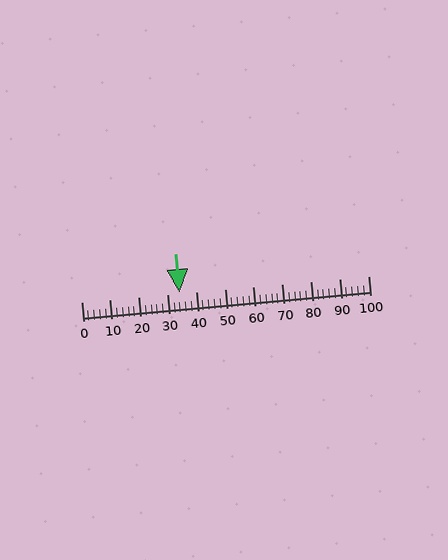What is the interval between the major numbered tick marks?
The major tick marks are spaced 10 units apart.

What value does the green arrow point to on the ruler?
The green arrow points to approximately 34.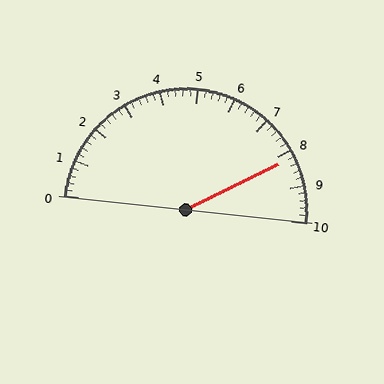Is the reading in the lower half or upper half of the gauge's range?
The reading is in the upper half of the range (0 to 10).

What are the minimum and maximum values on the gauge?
The gauge ranges from 0 to 10.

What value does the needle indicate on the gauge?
The needle indicates approximately 8.2.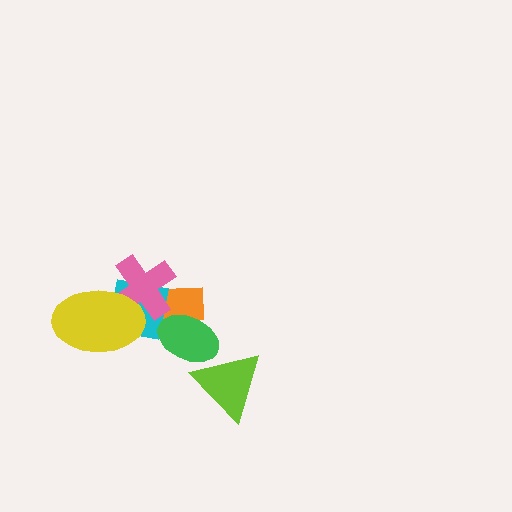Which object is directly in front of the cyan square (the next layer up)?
The pink cross is directly in front of the cyan square.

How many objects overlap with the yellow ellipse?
2 objects overlap with the yellow ellipse.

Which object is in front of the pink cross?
The yellow ellipse is in front of the pink cross.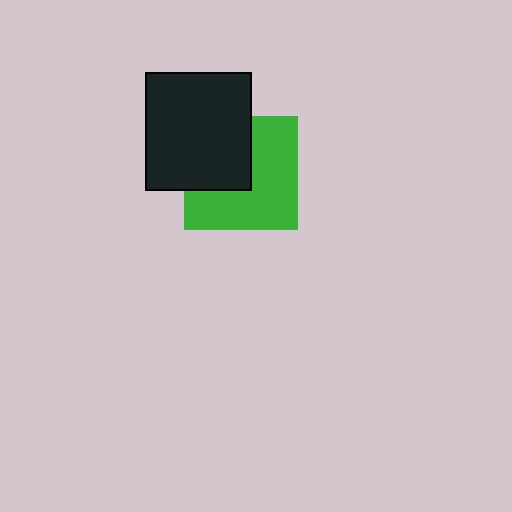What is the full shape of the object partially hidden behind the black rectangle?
The partially hidden object is a green square.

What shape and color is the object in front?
The object in front is a black rectangle.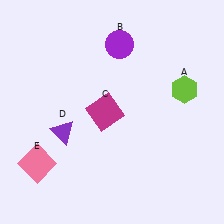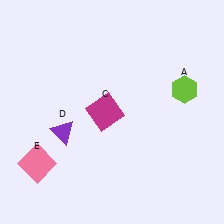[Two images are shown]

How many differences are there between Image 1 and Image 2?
There is 1 difference between the two images.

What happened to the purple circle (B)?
The purple circle (B) was removed in Image 2. It was in the top-right area of Image 1.